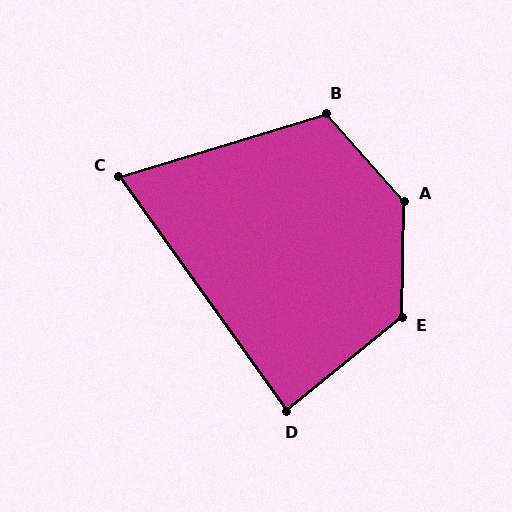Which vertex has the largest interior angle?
A, at approximately 137 degrees.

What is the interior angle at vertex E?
Approximately 130 degrees (obtuse).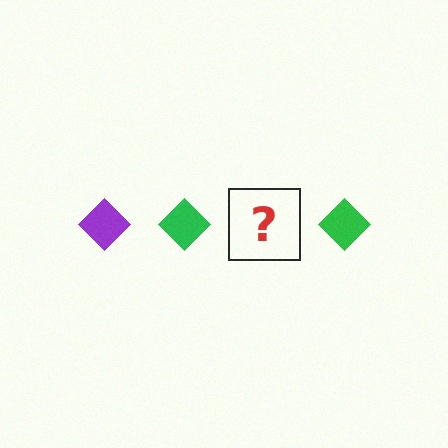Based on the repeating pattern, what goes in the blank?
The blank should be a purple diamond.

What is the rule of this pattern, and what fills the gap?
The rule is that the pattern cycles through purple, green diamonds. The gap should be filled with a purple diamond.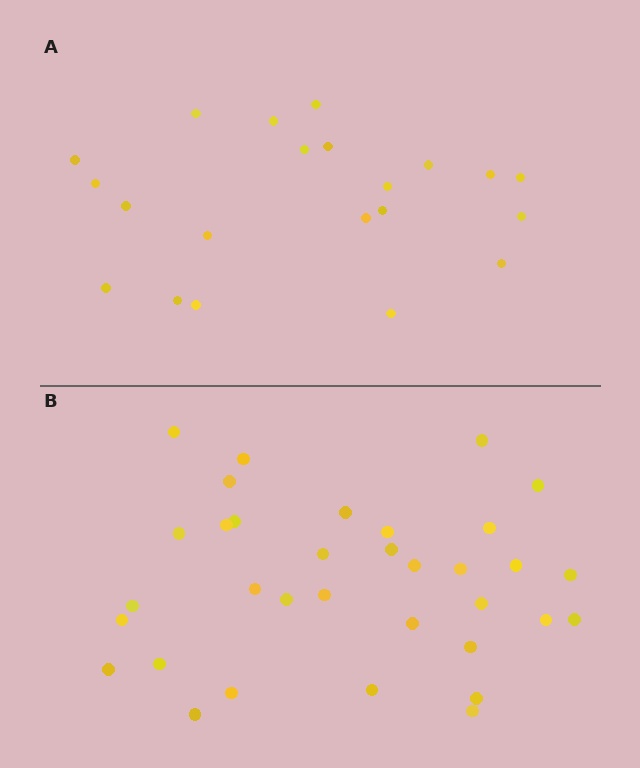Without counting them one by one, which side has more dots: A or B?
Region B (the bottom region) has more dots.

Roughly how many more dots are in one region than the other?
Region B has approximately 15 more dots than region A.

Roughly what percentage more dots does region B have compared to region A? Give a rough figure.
About 60% more.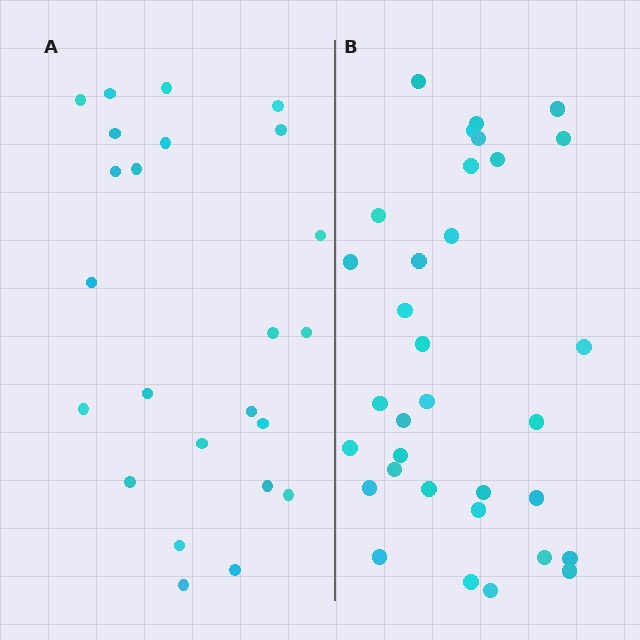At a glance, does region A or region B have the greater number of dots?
Region B (the right region) has more dots.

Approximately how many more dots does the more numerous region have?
Region B has roughly 8 or so more dots than region A.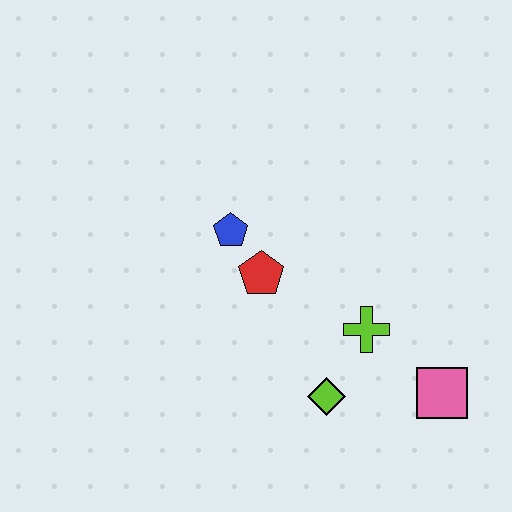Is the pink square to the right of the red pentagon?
Yes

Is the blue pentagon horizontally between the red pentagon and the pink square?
No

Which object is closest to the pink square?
The lime cross is closest to the pink square.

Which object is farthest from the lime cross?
The blue pentagon is farthest from the lime cross.